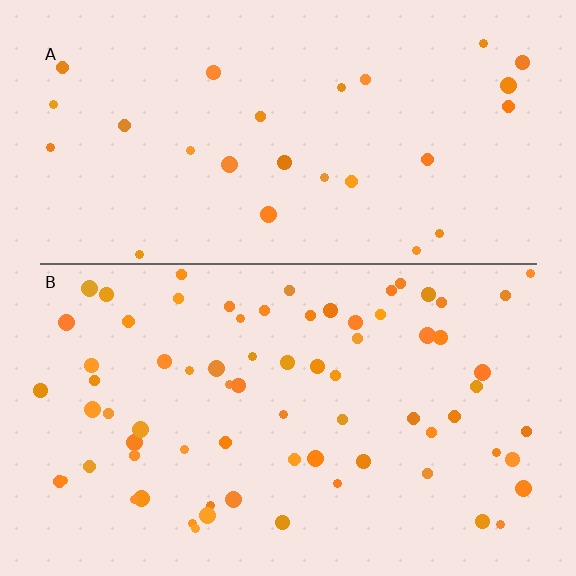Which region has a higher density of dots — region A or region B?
B (the bottom).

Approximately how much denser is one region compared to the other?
Approximately 2.6× — region B over region A.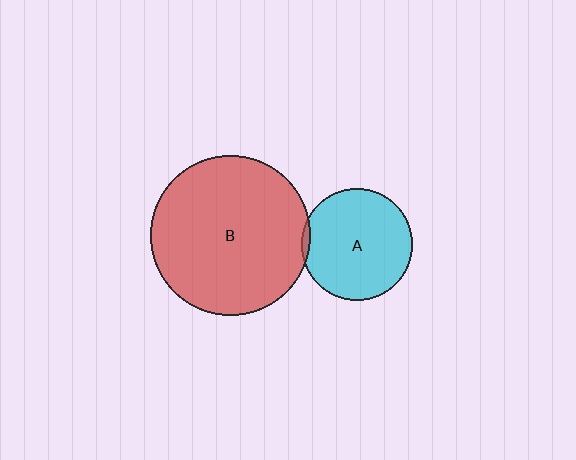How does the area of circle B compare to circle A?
Approximately 2.1 times.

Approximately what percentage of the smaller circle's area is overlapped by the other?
Approximately 5%.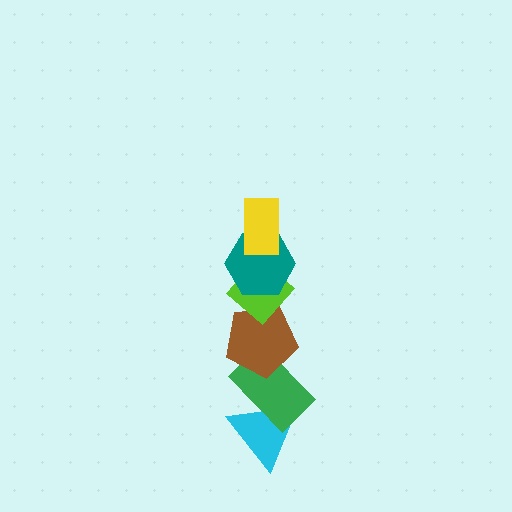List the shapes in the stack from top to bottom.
From top to bottom: the yellow rectangle, the teal hexagon, the lime diamond, the brown pentagon, the green rectangle, the cyan triangle.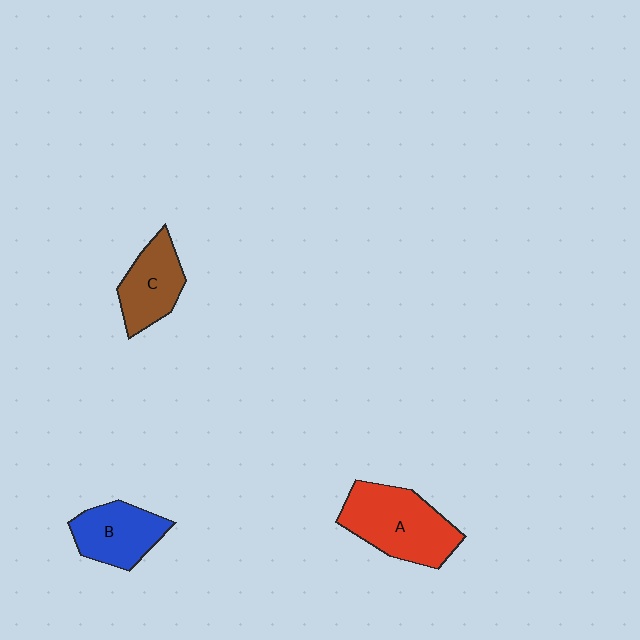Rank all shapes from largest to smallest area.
From largest to smallest: A (red), B (blue), C (brown).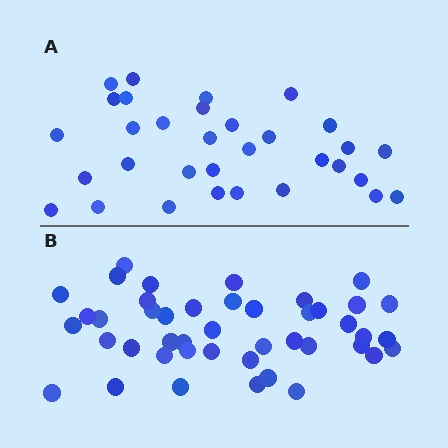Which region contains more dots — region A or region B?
Region B (the bottom region) has more dots.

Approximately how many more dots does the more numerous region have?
Region B has roughly 12 or so more dots than region A.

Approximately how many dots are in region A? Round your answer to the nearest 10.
About 30 dots. (The exact count is 32, which rounds to 30.)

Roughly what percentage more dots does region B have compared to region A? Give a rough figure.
About 40% more.